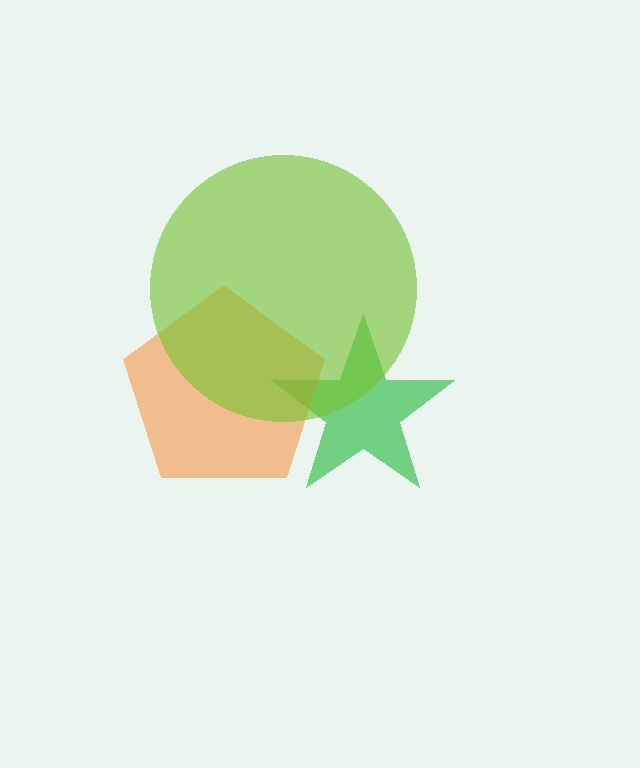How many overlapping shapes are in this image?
There are 3 overlapping shapes in the image.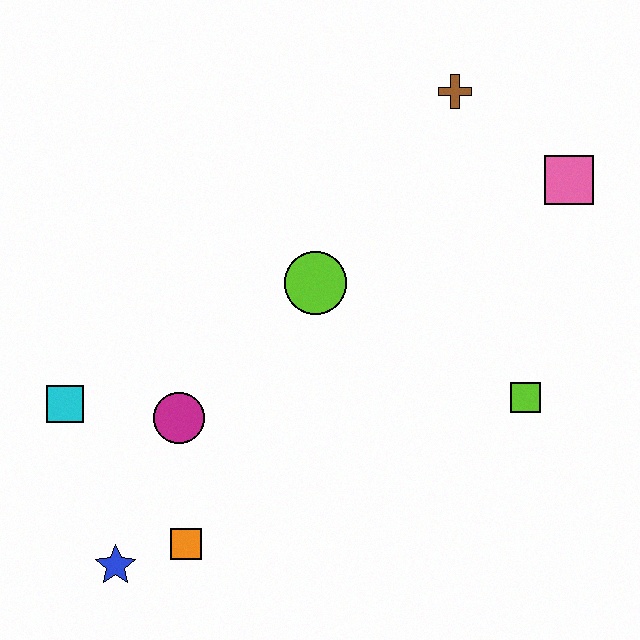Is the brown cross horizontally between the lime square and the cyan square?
Yes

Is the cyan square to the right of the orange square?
No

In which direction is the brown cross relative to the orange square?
The brown cross is above the orange square.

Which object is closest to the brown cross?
The pink square is closest to the brown cross.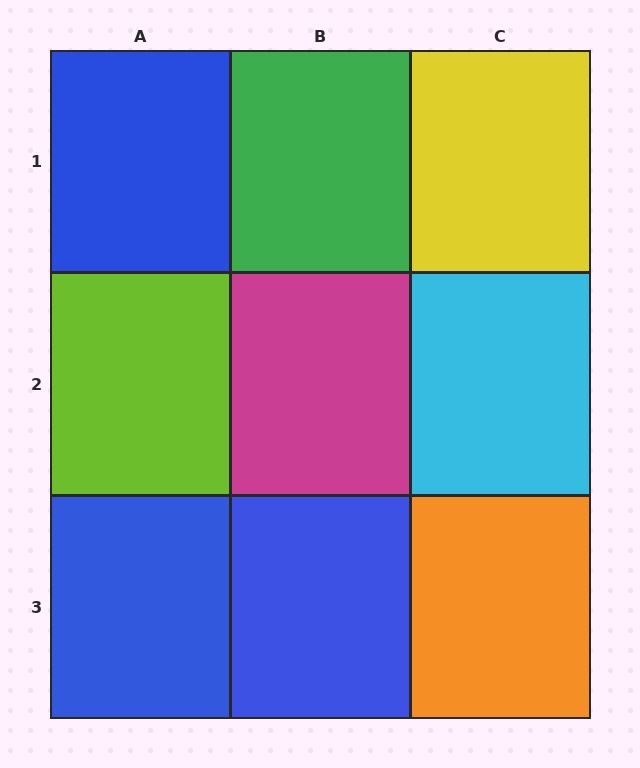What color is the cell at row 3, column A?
Blue.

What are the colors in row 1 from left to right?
Blue, green, yellow.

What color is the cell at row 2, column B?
Magenta.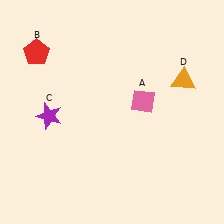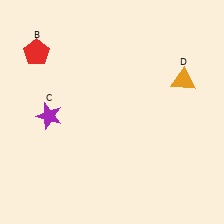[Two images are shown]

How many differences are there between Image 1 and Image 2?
There is 1 difference between the two images.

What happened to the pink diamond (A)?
The pink diamond (A) was removed in Image 2. It was in the top-right area of Image 1.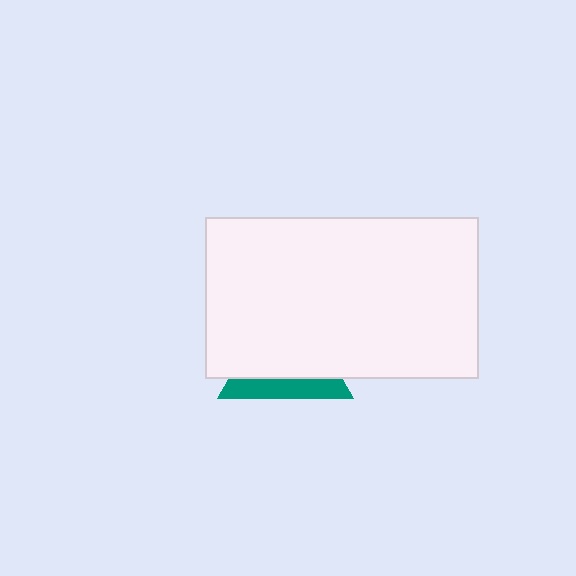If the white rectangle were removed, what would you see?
You would see the complete teal triangle.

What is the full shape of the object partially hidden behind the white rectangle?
The partially hidden object is a teal triangle.